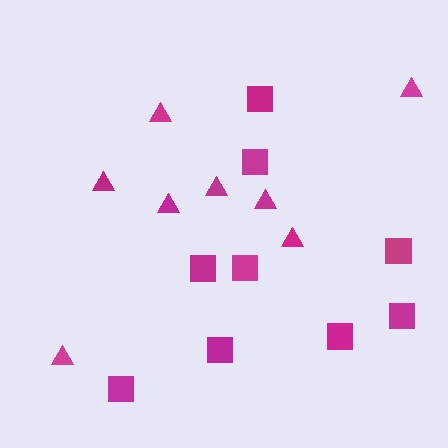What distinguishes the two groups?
There are 2 groups: one group of squares (9) and one group of triangles (8).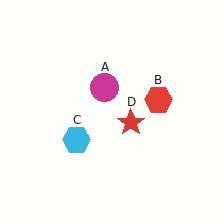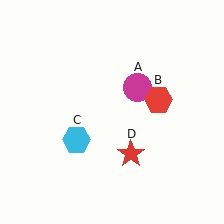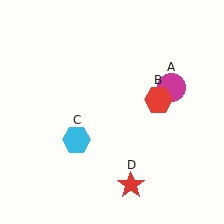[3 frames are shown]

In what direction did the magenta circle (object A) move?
The magenta circle (object A) moved right.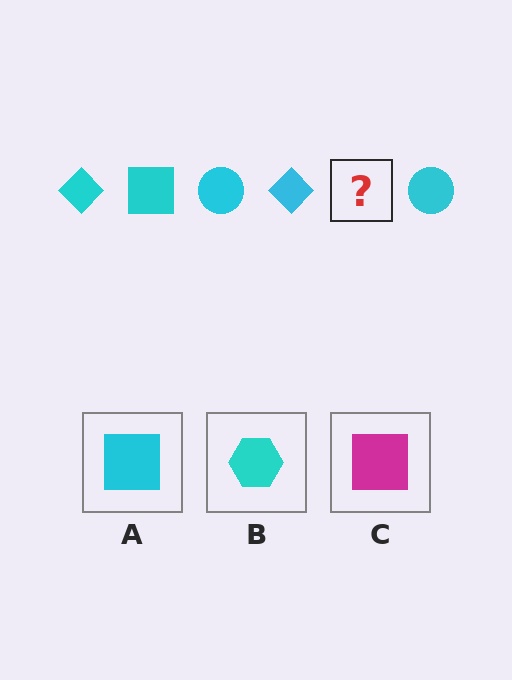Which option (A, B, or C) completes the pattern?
A.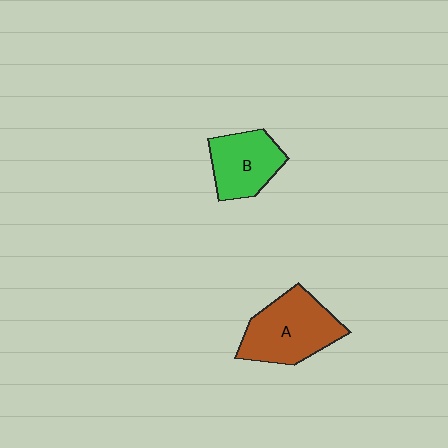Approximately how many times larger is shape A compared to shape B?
Approximately 1.4 times.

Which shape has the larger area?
Shape A (brown).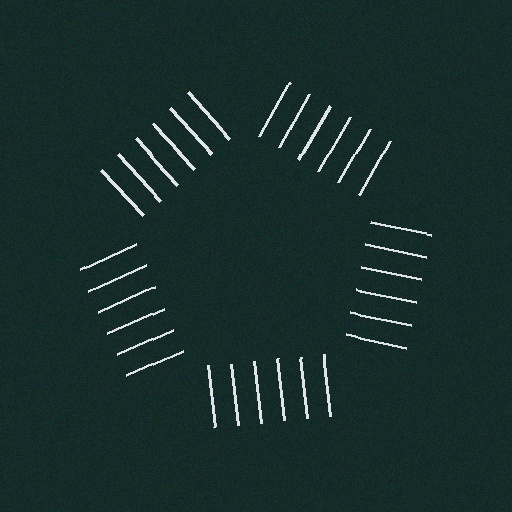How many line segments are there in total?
30 — 6 along each of the 5 edges.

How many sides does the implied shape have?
5 sides — the line-ends trace a pentagon.